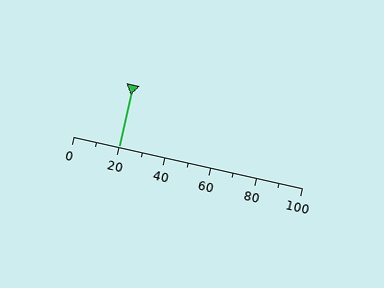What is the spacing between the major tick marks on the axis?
The major ticks are spaced 20 apart.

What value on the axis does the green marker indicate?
The marker indicates approximately 20.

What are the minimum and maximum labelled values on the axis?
The axis runs from 0 to 100.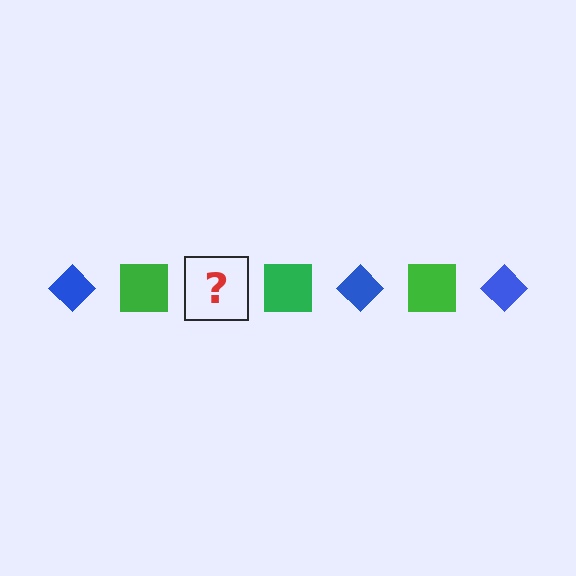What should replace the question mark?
The question mark should be replaced with a blue diamond.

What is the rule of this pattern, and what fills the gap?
The rule is that the pattern alternates between blue diamond and green square. The gap should be filled with a blue diamond.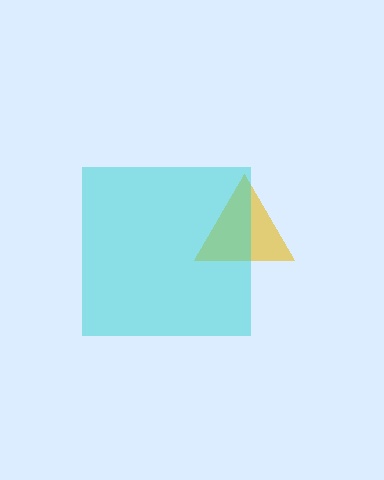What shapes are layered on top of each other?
The layered shapes are: a yellow triangle, a cyan square.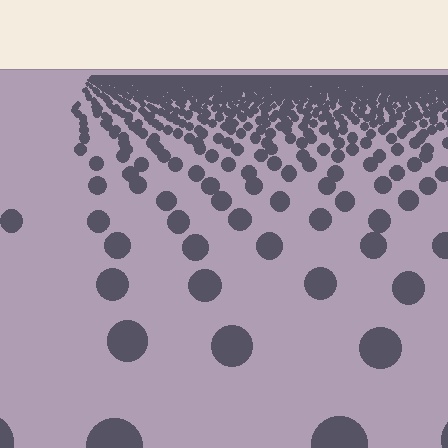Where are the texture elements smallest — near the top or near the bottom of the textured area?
Near the top.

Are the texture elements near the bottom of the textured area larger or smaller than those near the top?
Larger. Near the bottom, elements are closer to the viewer and appear at a bigger on-screen size.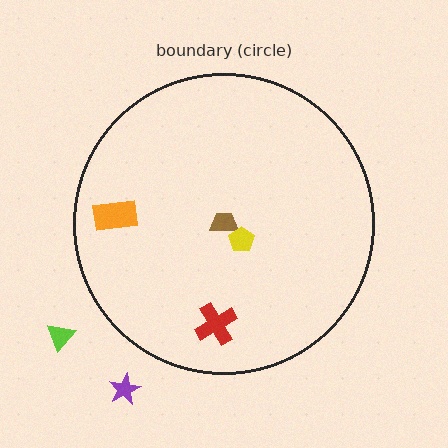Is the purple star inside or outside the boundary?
Outside.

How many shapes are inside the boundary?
4 inside, 2 outside.